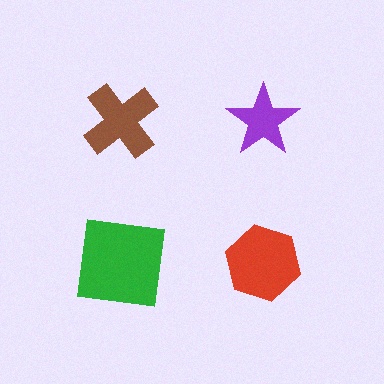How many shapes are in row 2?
2 shapes.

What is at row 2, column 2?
A red hexagon.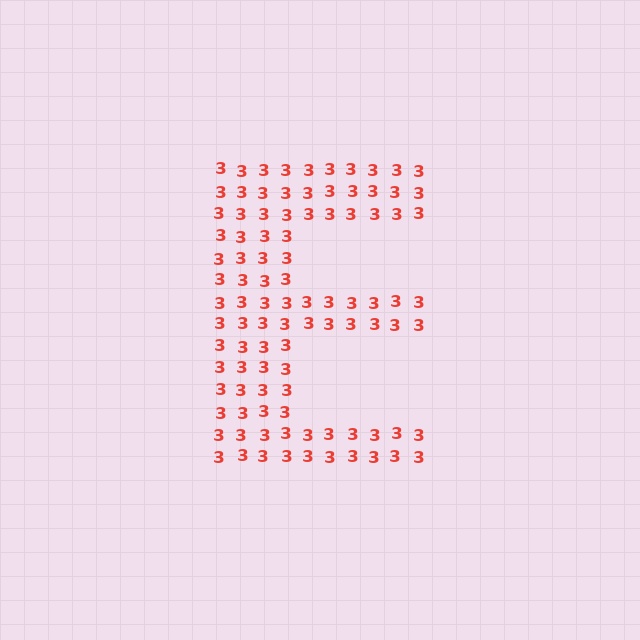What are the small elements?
The small elements are digit 3's.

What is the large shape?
The large shape is the letter E.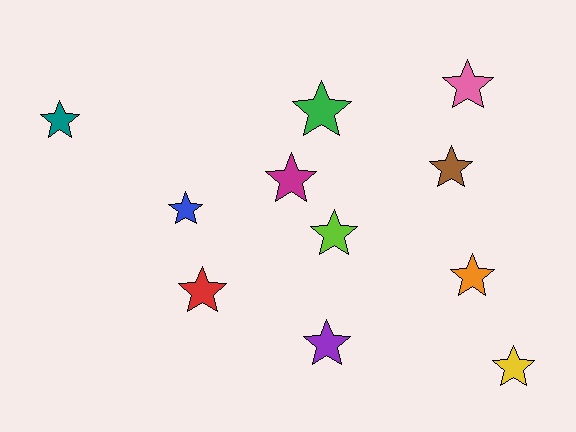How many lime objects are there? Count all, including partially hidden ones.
There is 1 lime object.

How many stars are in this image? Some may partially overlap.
There are 11 stars.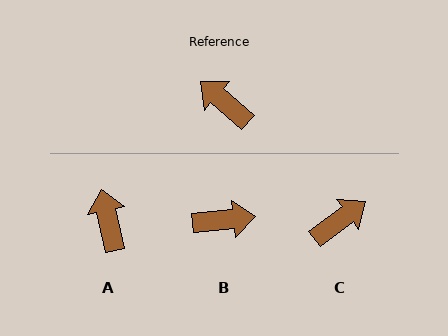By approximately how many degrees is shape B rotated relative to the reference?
Approximately 133 degrees clockwise.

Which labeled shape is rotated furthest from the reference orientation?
B, about 133 degrees away.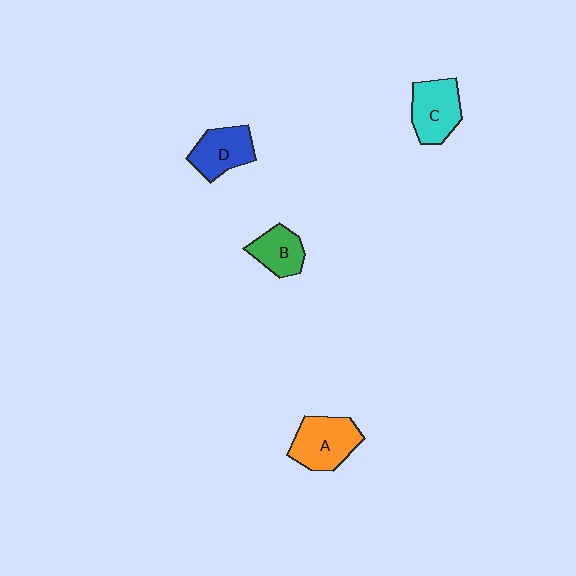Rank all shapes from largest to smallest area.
From largest to smallest: A (orange), C (cyan), D (blue), B (green).